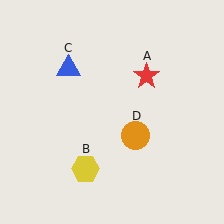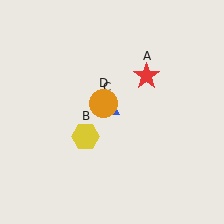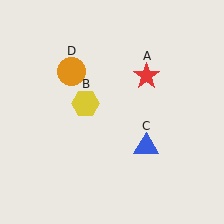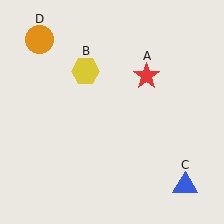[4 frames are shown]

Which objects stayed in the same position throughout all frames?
Red star (object A) remained stationary.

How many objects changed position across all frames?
3 objects changed position: yellow hexagon (object B), blue triangle (object C), orange circle (object D).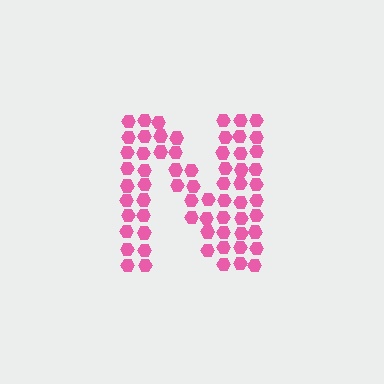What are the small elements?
The small elements are hexagons.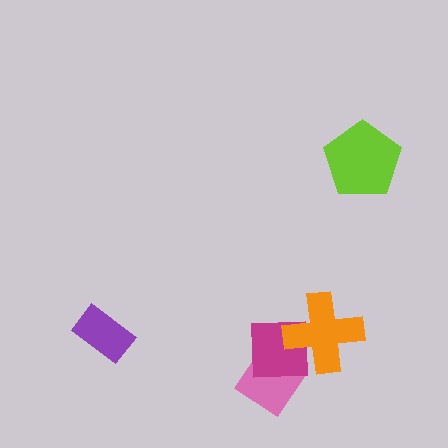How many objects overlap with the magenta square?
2 objects overlap with the magenta square.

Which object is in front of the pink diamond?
The magenta square is in front of the pink diamond.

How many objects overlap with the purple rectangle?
0 objects overlap with the purple rectangle.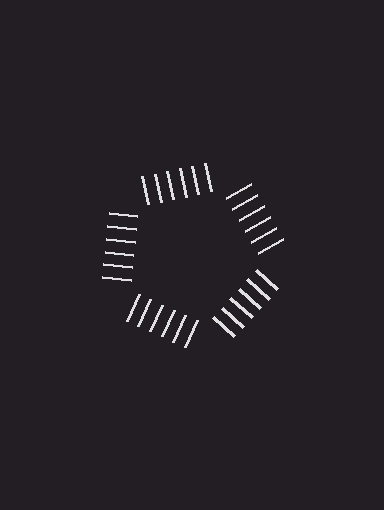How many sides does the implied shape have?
5 sides — the line-ends trace a pentagon.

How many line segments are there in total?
30 — 6 along each of the 5 edges.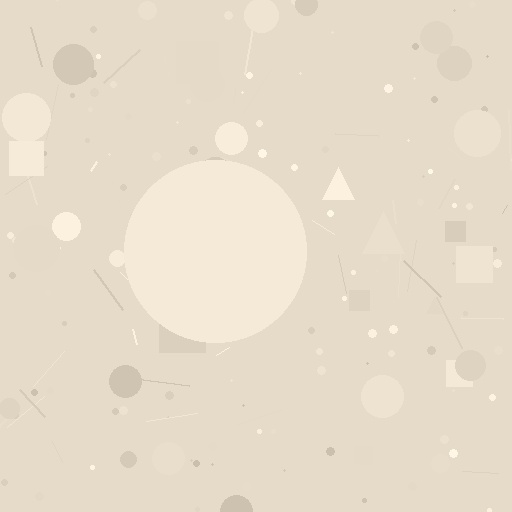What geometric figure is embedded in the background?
A circle is embedded in the background.